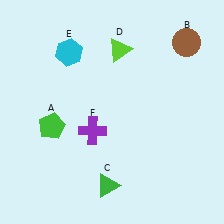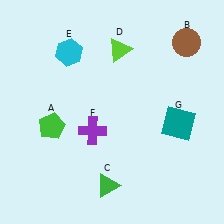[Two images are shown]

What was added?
A teal square (G) was added in Image 2.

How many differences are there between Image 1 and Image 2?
There is 1 difference between the two images.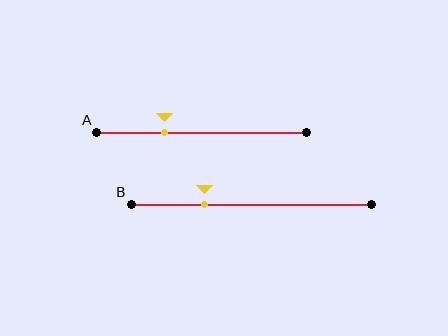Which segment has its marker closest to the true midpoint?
Segment A has its marker closest to the true midpoint.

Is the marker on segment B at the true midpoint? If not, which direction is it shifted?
No, the marker on segment B is shifted to the left by about 19% of the segment length.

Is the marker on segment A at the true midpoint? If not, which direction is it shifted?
No, the marker on segment A is shifted to the left by about 18% of the segment length.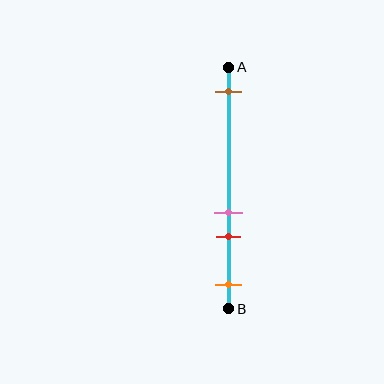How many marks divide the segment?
There are 4 marks dividing the segment.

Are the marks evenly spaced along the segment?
No, the marks are not evenly spaced.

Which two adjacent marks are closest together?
The pink and red marks are the closest adjacent pair.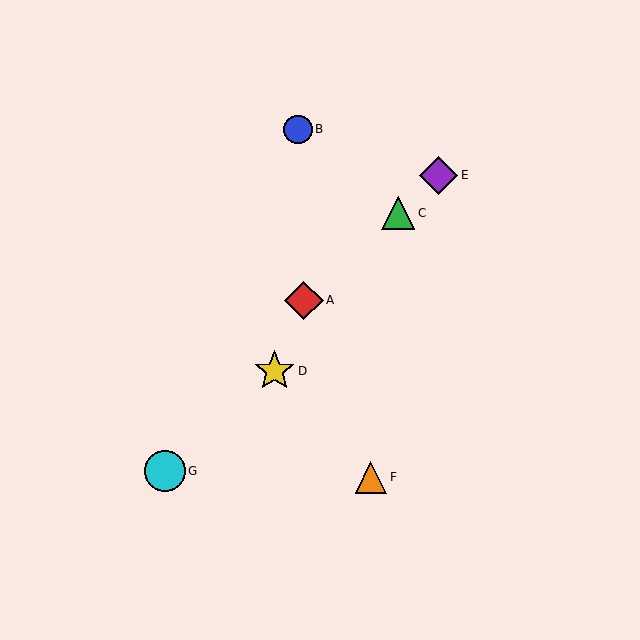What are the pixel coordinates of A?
Object A is at (304, 300).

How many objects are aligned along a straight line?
3 objects (A, C, E) are aligned along a straight line.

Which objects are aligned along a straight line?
Objects A, C, E are aligned along a straight line.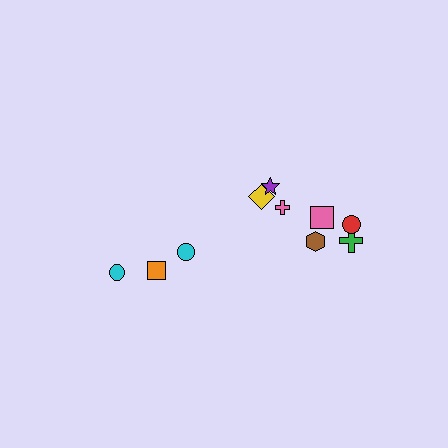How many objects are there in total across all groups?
There are 10 objects.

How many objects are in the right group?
There are 7 objects.